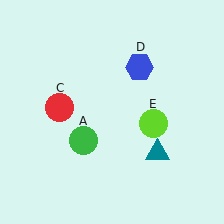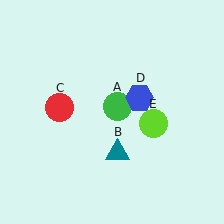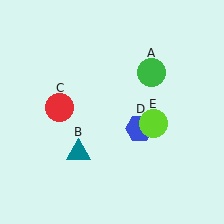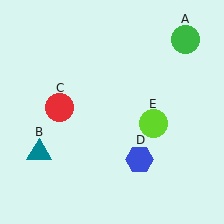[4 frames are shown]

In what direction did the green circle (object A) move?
The green circle (object A) moved up and to the right.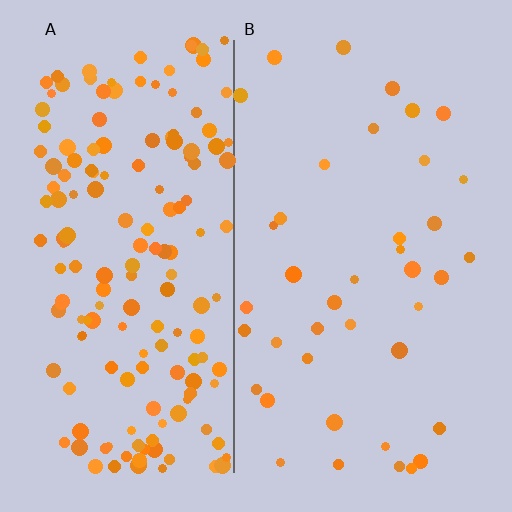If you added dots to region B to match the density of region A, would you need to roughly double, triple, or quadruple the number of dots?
Approximately quadruple.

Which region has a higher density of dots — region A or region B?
A (the left).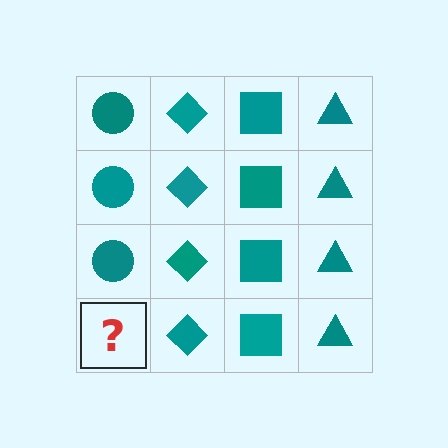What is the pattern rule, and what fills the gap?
The rule is that each column has a consistent shape. The gap should be filled with a teal circle.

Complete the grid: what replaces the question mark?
The question mark should be replaced with a teal circle.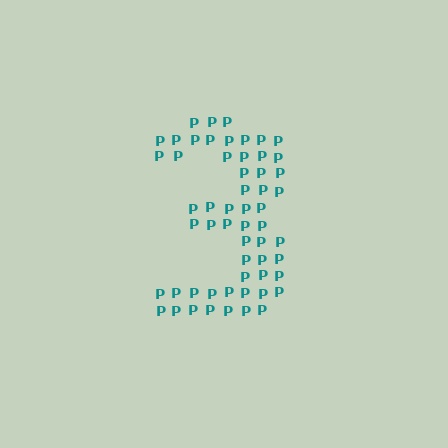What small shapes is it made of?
It is made of small letter P's.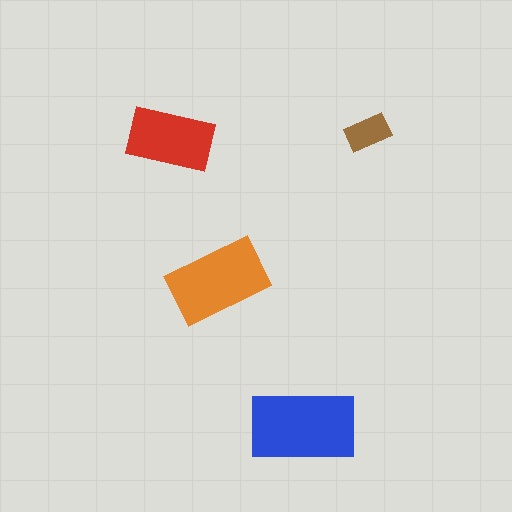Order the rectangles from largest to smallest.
the blue one, the orange one, the red one, the brown one.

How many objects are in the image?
There are 4 objects in the image.